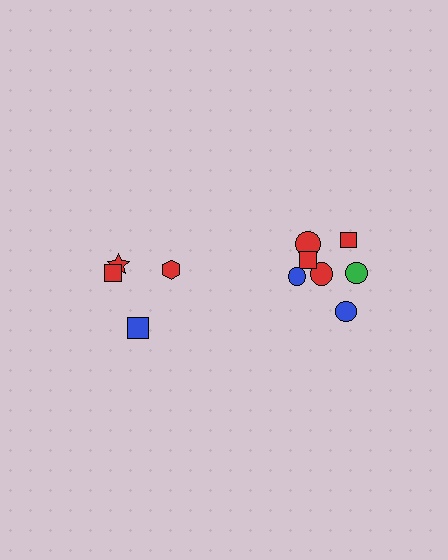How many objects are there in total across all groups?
There are 11 objects.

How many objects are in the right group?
There are 7 objects.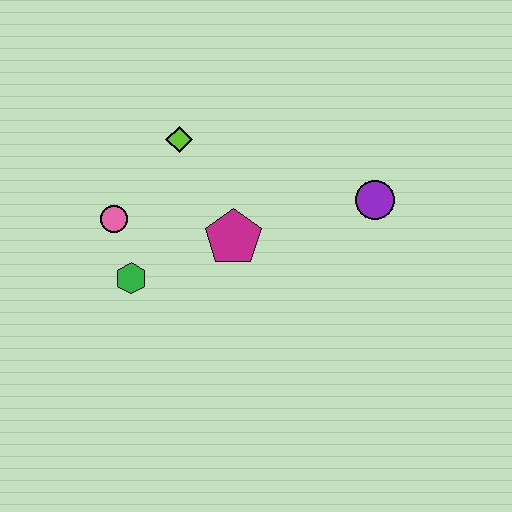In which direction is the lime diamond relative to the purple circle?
The lime diamond is to the left of the purple circle.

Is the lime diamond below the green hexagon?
No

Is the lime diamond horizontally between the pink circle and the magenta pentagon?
Yes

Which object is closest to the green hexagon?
The pink circle is closest to the green hexagon.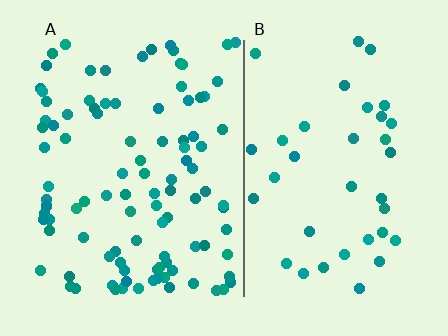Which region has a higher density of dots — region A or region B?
A (the left).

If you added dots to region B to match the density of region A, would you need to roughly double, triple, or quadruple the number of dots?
Approximately triple.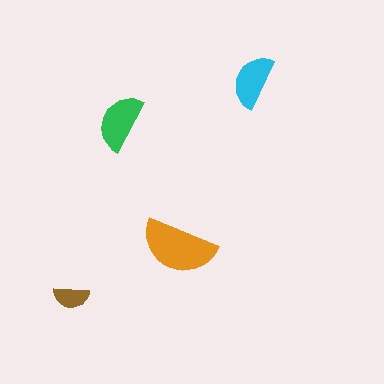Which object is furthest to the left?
The brown semicircle is leftmost.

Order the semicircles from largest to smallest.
the orange one, the green one, the cyan one, the brown one.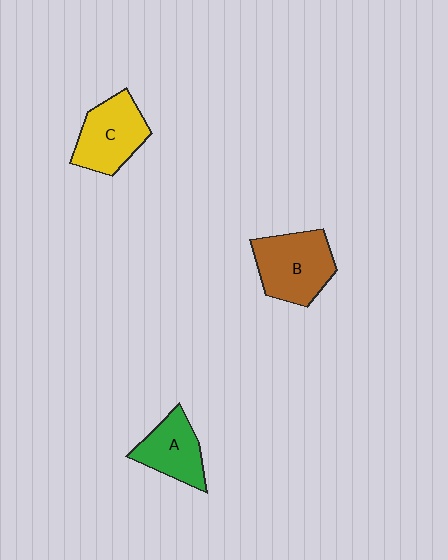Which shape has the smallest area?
Shape A (green).